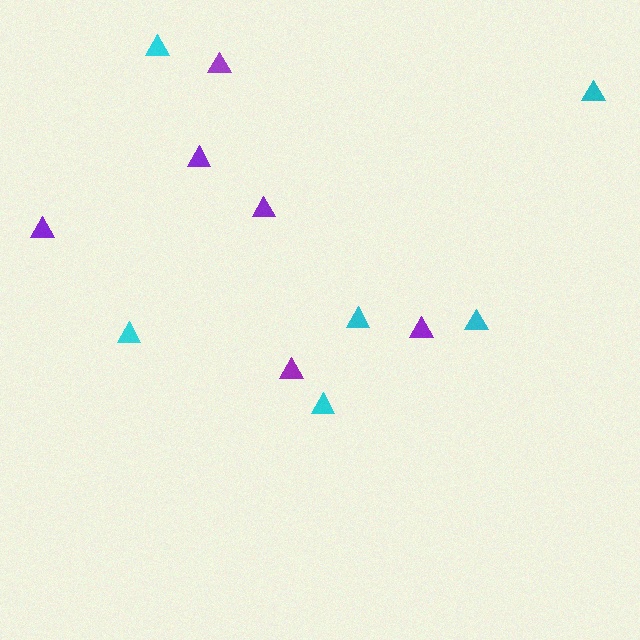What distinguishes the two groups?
There are 2 groups: one group of cyan triangles (6) and one group of purple triangles (6).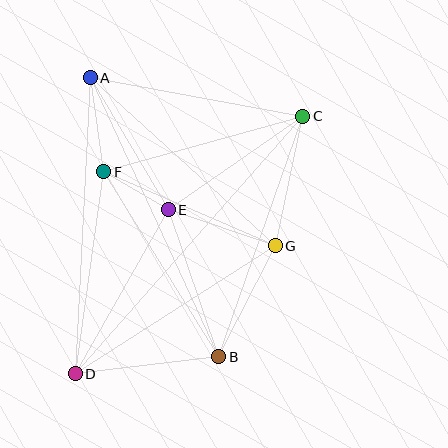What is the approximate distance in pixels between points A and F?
The distance between A and F is approximately 95 pixels.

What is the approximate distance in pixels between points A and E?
The distance between A and E is approximately 154 pixels.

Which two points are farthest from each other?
Points C and D are farthest from each other.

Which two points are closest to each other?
Points E and F are closest to each other.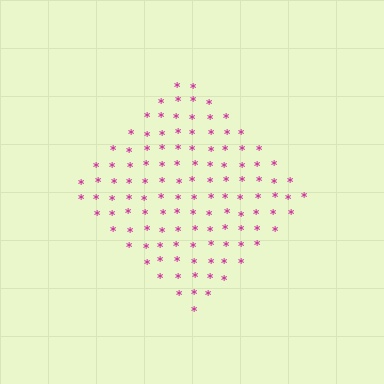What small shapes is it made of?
It is made of small asterisks.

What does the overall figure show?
The overall figure shows a diamond.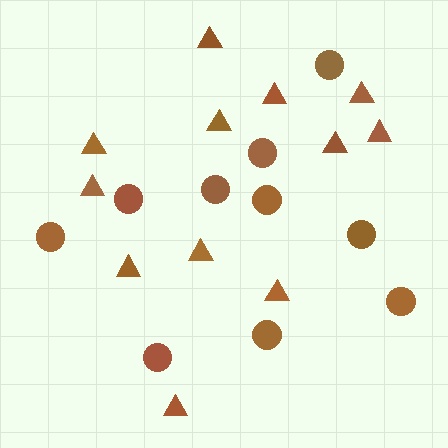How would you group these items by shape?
There are 2 groups: one group of triangles (12) and one group of circles (10).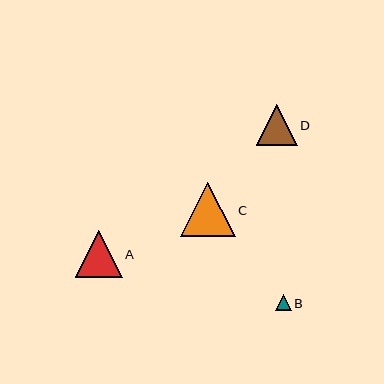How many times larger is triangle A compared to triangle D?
Triangle A is approximately 1.1 times the size of triangle D.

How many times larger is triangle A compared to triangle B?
Triangle A is approximately 3.0 times the size of triangle B.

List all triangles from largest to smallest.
From largest to smallest: C, A, D, B.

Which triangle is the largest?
Triangle C is the largest with a size of approximately 55 pixels.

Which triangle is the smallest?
Triangle B is the smallest with a size of approximately 16 pixels.